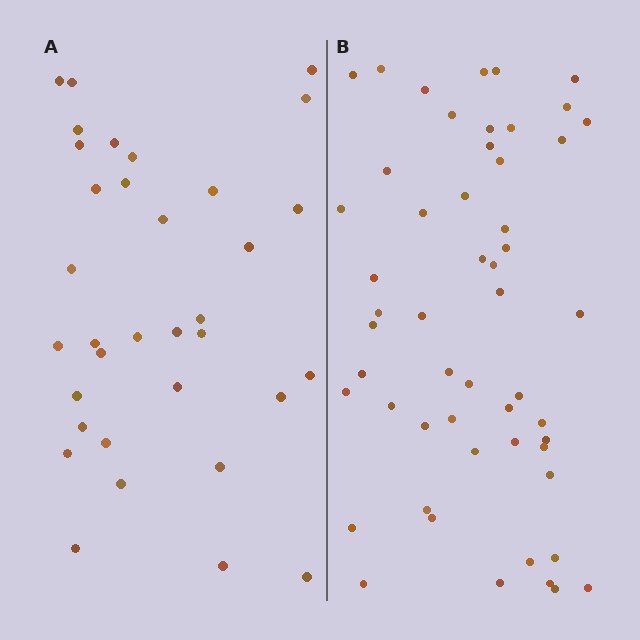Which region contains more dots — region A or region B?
Region B (the right region) has more dots.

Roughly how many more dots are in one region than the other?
Region B has approximately 20 more dots than region A.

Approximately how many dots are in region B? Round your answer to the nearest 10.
About 50 dots. (The exact count is 53, which rounds to 50.)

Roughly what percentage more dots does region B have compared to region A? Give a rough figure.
About 55% more.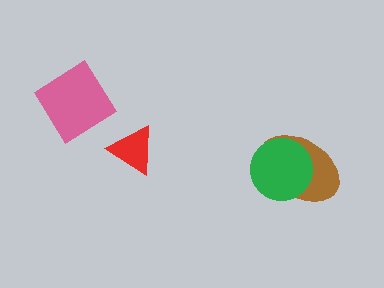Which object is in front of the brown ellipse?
The green circle is in front of the brown ellipse.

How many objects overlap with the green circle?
1 object overlaps with the green circle.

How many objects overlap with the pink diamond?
0 objects overlap with the pink diamond.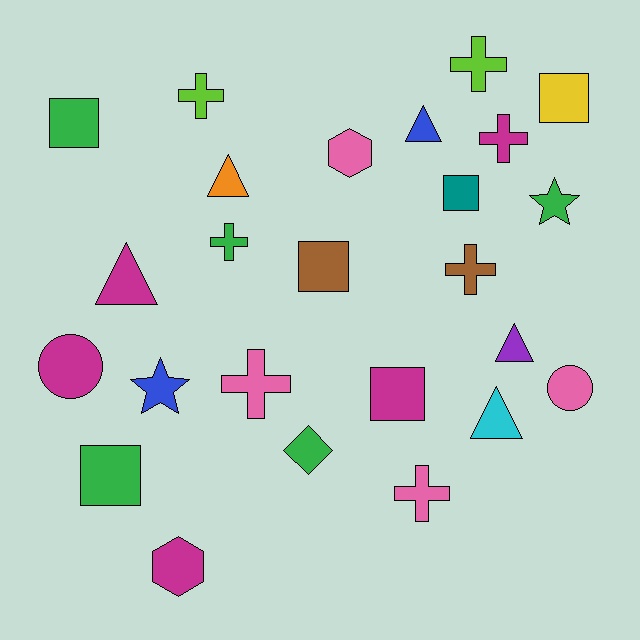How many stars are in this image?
There are 2 stars.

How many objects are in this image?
There are 25 objects.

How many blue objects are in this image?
There are 2 blue objects.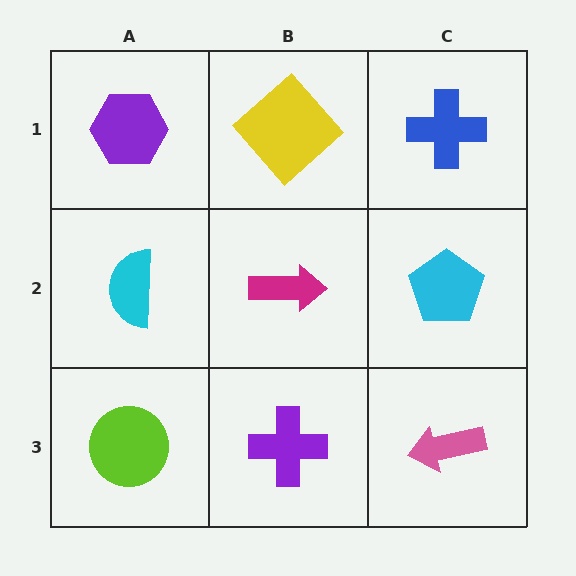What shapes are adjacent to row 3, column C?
A cyan pentagon (row 2, column C), a purple cross (row 3, column B).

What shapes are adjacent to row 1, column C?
A cyan pentagon (row 2, column C), a yellow diamond (row 1, column B).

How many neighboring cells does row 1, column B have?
3.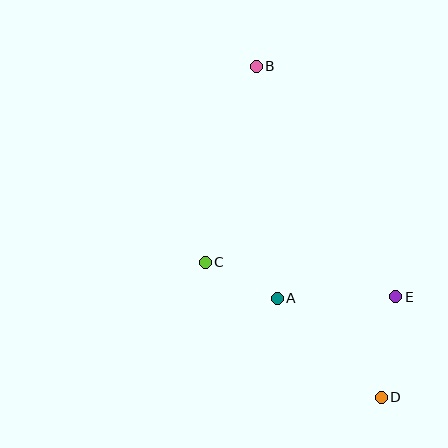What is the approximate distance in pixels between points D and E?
The distance between D and E is approximately 102 pixels.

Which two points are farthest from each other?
Points B and D are farthest from each other.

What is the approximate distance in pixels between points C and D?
The distance between C and D is approximately 222 pixels.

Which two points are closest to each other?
Points A and C are closest to each other.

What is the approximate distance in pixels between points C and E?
The distance between C and E is approximately 194 pixels.